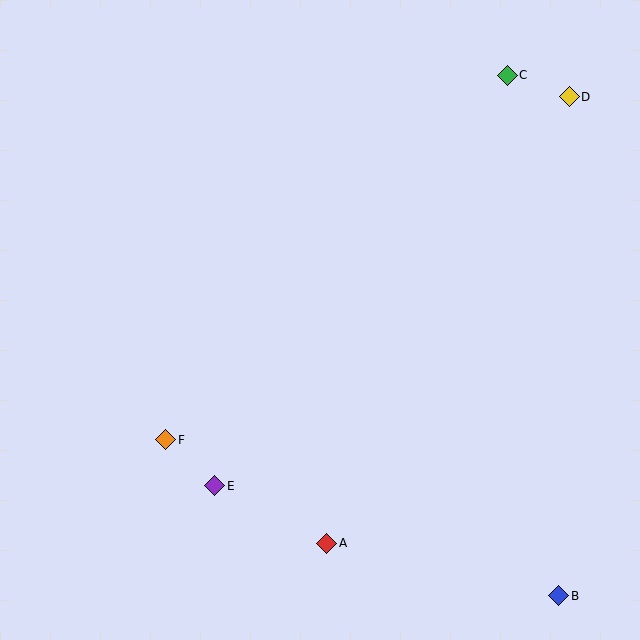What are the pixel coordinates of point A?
Point A is at (327, 543).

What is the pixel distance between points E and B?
The distance between E and B is 361 pixels.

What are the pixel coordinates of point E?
Point E is at (215, 486).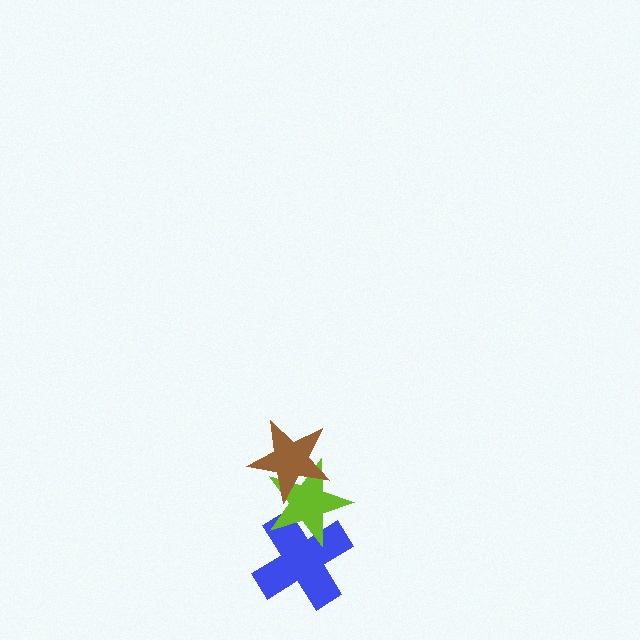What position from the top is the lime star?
The lime star is 2nd from the top.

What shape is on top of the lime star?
The brown star is on top of the lime star.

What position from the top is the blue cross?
The blue cross is 3rd from the top.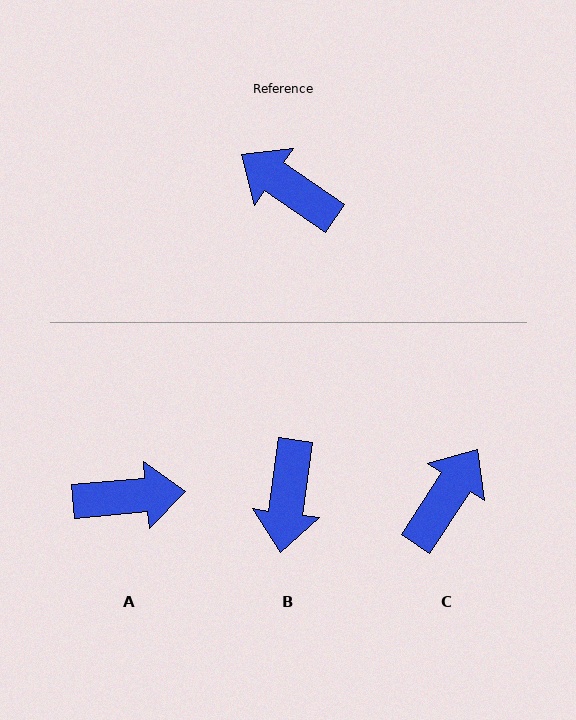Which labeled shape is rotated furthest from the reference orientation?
A, about 141 degrees away.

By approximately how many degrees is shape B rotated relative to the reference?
Approximately 117 degrees counter-clockwise.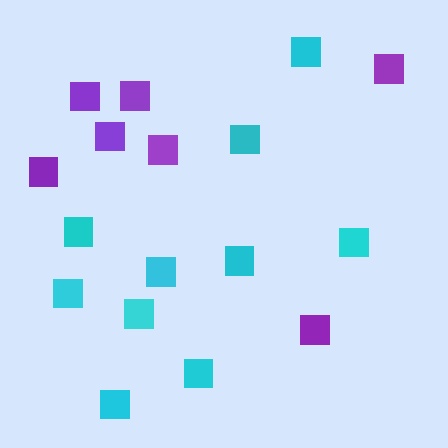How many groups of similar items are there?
There are 2 groups: one group of purple squares (7) and one group of cyan squares (10).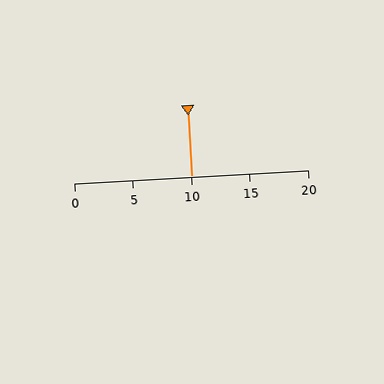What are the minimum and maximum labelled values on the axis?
The axis runs from 0 to 20.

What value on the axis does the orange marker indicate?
The marker indicates approximately 10.